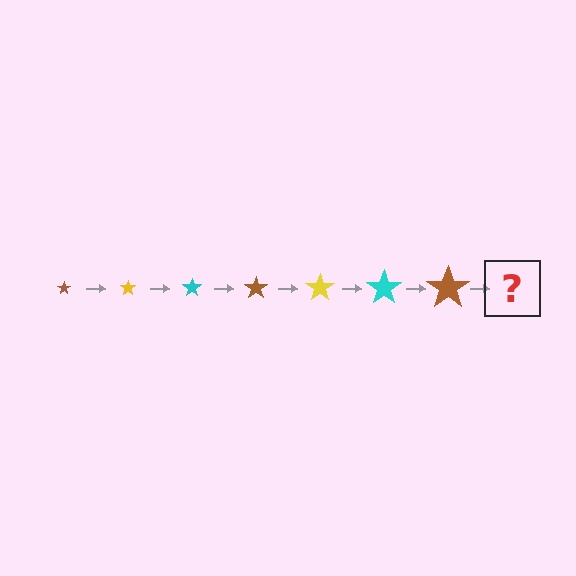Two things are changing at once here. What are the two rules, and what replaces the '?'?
The two rules are that the star grows larger each step and the color cycles through brown, yellow, and cyan. The '?' should be a yellow star, larger than the previous one.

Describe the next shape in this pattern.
It should be a yellow star, larger than the previous one.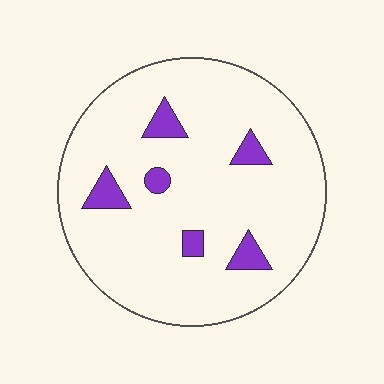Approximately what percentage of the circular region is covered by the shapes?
Approximately 10%.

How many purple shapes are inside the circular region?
6.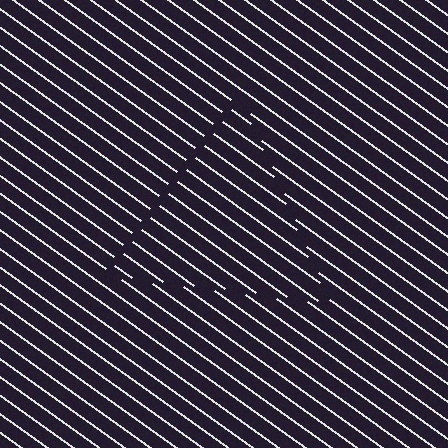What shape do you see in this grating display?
An illusory triangle. The interior of the shape contains the same grating, shifted by half a period — the contour is defined by the phase discontinuity where line-ends from the inner and outer gratings abut.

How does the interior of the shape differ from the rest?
The interior of the shape contains the same grating, shifted by half a period — the contour is defined by the phase discontinuity where line-ends from the inner and outer gratings abut.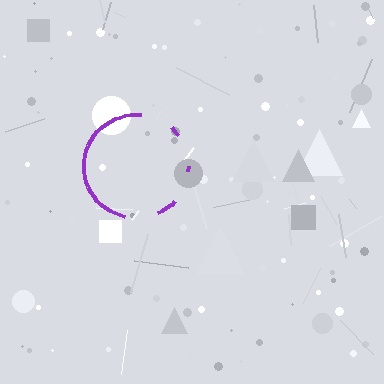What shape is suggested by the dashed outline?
The dashed outline suggests a circle.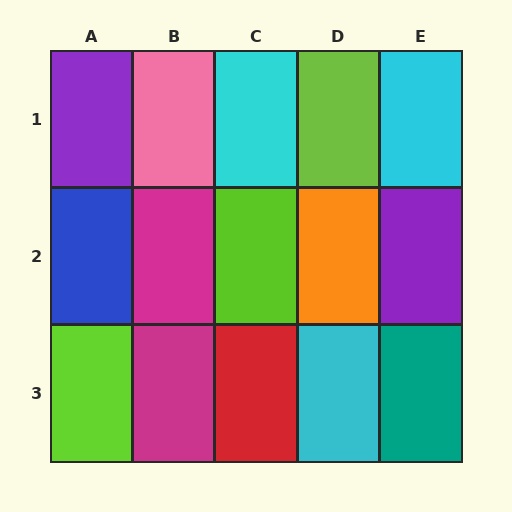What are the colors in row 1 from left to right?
Purple, pink, cyan, lime, cyan.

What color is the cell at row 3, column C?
Red.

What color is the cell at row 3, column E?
Teal.